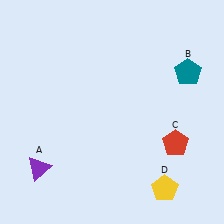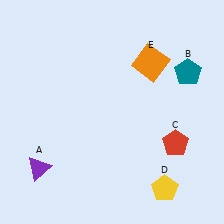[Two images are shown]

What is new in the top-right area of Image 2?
An orange square (E) was added in the top-right area of Image 2.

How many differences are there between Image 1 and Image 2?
There is 1 difference between the two images.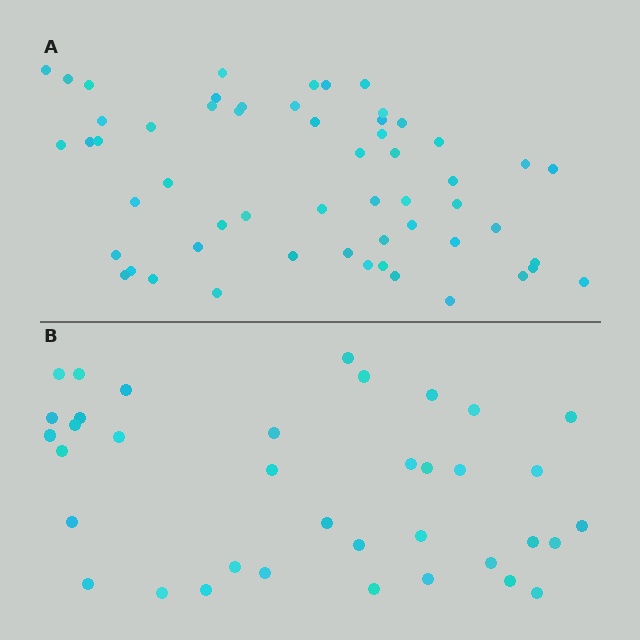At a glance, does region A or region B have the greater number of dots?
Region A (the top region) has more dots.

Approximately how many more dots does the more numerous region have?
Region A has approximately 20 more dots than region B.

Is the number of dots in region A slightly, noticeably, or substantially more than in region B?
Region A has substantially more. The ratio is roughly 1.5 to 1.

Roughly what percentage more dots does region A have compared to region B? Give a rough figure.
About 50% more.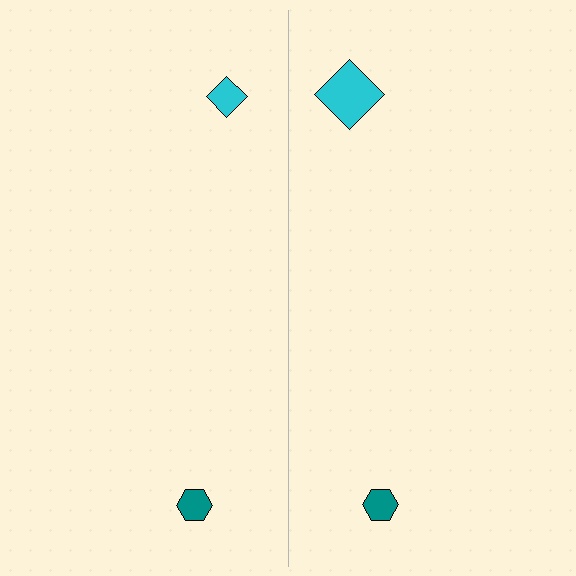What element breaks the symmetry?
The cyan diamond on the right side has a different size than its mirror counterpart.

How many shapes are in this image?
There are 4 shapes in this image.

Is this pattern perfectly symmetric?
No, the pattern is not perfectly symmetric. The cyan diamond on the right side has a different size than its mirror counterpart.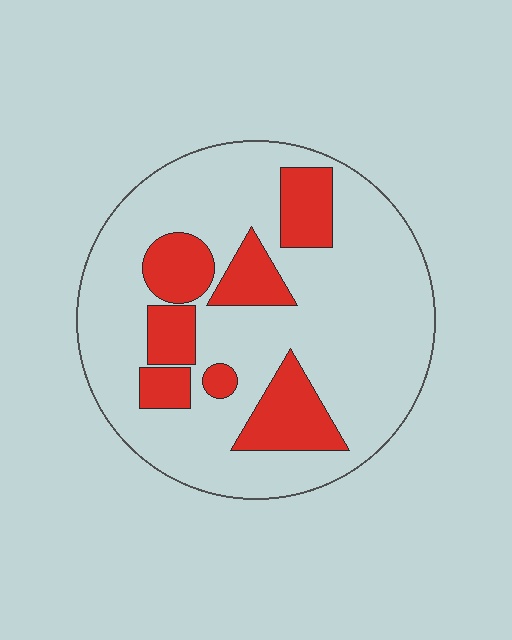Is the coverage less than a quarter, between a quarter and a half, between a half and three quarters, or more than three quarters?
Less than a quarter.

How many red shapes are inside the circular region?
7.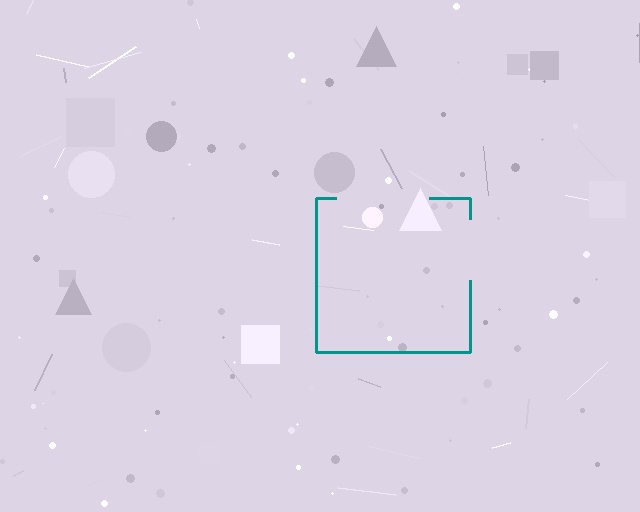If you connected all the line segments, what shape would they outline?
They would outline a square.